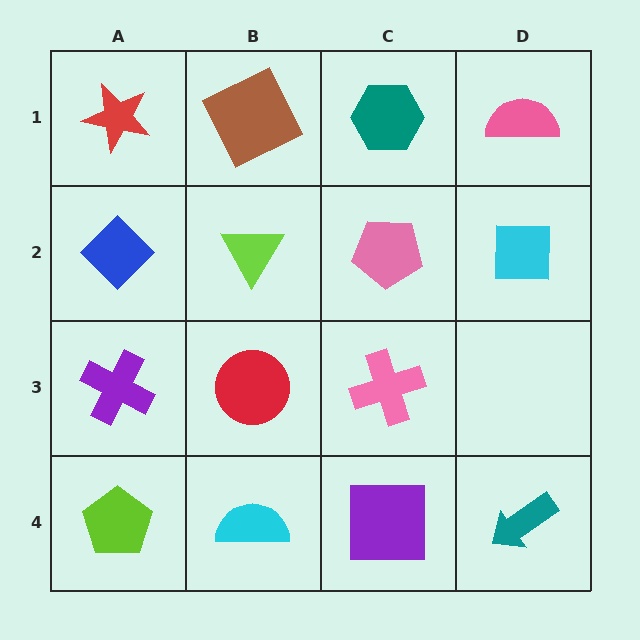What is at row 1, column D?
A pink semicircle.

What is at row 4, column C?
A purple square.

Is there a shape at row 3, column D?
No, that cell is empty.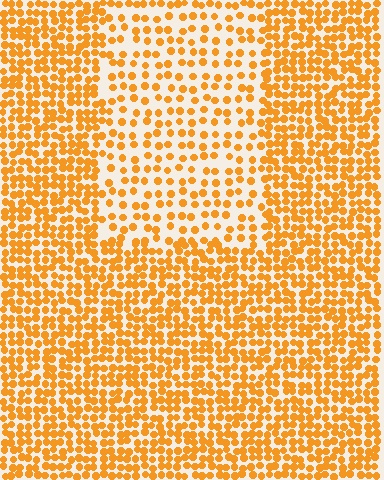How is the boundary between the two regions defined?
The boundary is defined by a change in element density (approximately 2.0x ratio). All elements are the same color, size, and shape.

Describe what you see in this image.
The image contains small orange elements arranged at two different densities. A rectangle-shaped region is visible where the elements are less densely packed than the surrounding area.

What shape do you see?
I see a rectangle.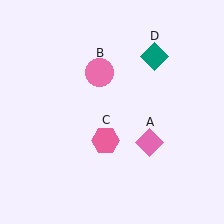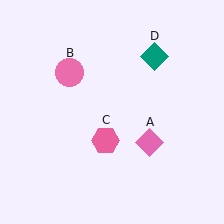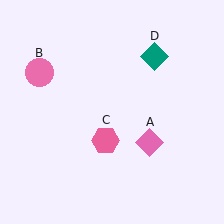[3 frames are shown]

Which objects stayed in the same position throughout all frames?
Pink diamond (object A) and pink hexagon (object C) and teal diamond (object D) remained stationary.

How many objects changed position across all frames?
1 object changed position: pink circle (object B).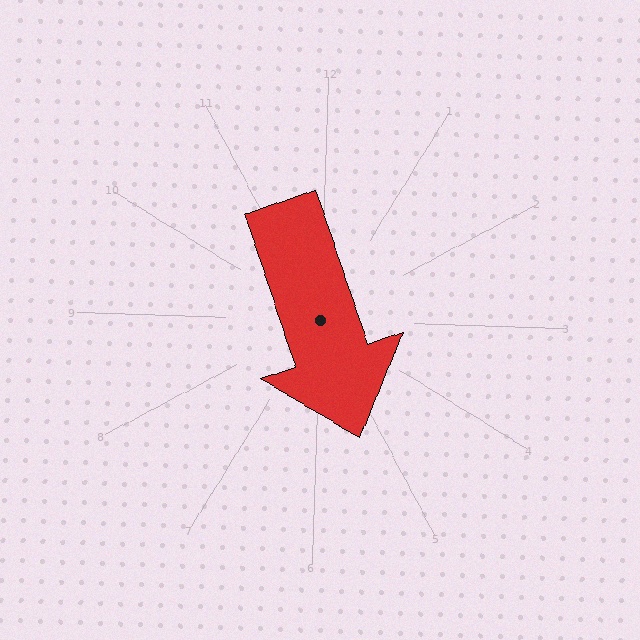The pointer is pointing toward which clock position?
Roughly 5 o'clock.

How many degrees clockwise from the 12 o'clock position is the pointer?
Approximately 160 degrees.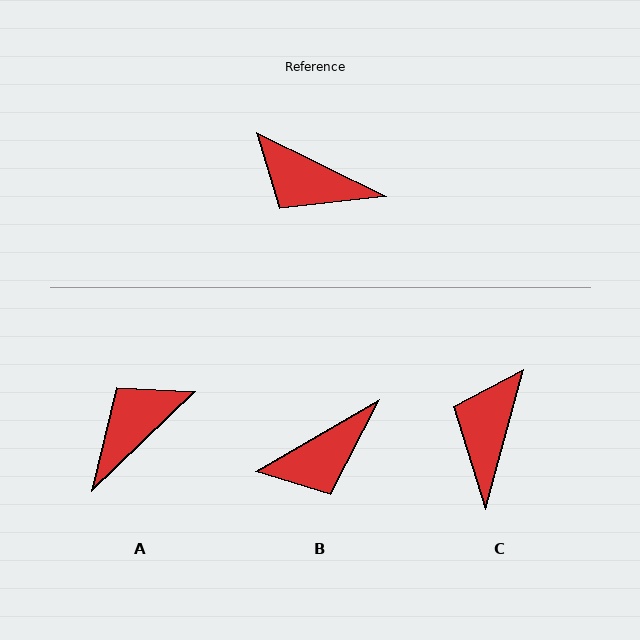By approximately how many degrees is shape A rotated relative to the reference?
Approximately 110 degrees clockwise.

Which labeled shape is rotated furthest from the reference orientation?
A, about 110 degrees away.